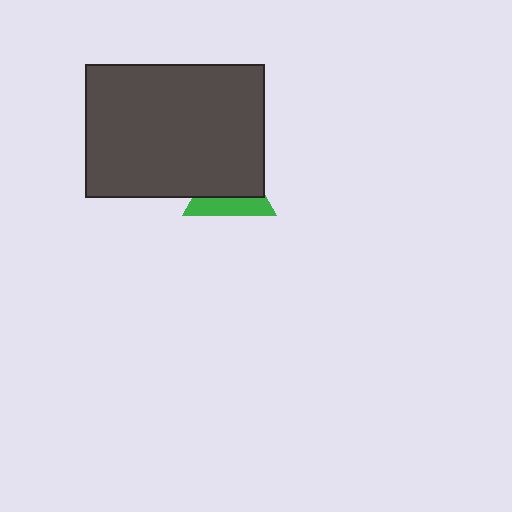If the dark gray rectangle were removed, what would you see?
You would see the complete green triangle.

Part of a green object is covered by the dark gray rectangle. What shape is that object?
It is a triangle.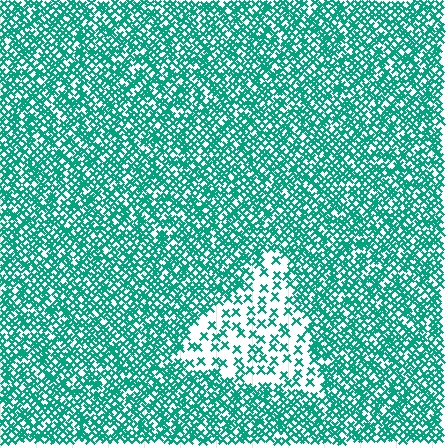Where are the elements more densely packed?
The elements are more densely packed outside the triangle boundary.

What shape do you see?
I see a triangle.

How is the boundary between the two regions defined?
The boundary is defined by a change in element density (approximately 2.7x ratio). All elements are the same color, size, and shape.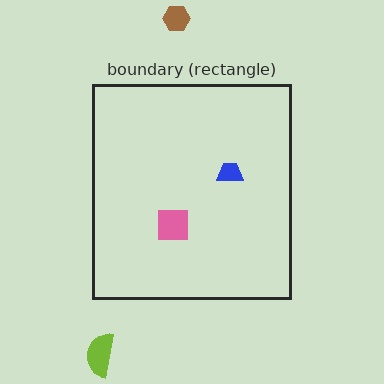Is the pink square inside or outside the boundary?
Inside.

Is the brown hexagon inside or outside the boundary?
Outside.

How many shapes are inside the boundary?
2 inside, 2 outside.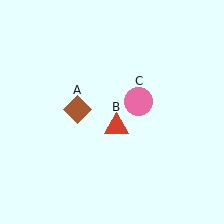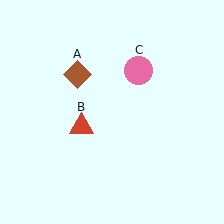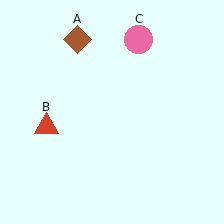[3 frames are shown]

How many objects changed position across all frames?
3 objects changed position: brown diamond (object A), red triangle (object B), pink circle (object C).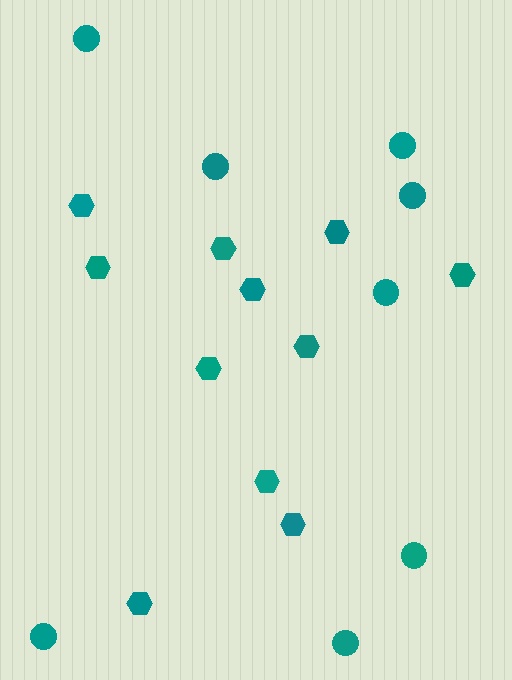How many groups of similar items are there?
There are 2 groups: one group of circles (8) and one group of hexagons (11).